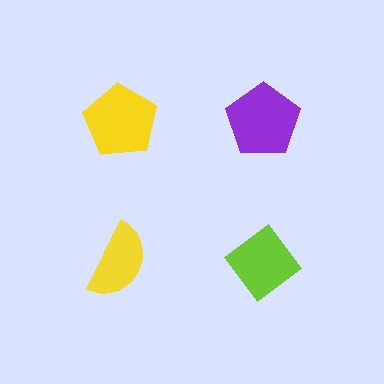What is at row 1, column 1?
A yellow pentagon.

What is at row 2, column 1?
A yellow semicircle.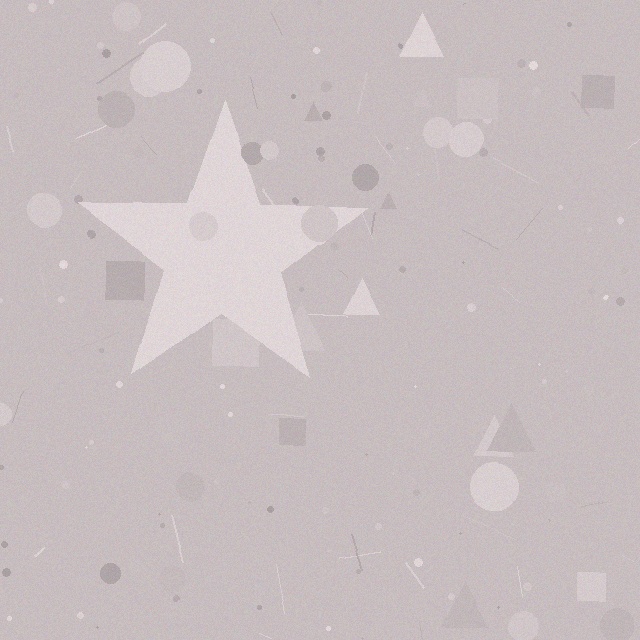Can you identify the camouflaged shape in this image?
The camouflaged shape is a star.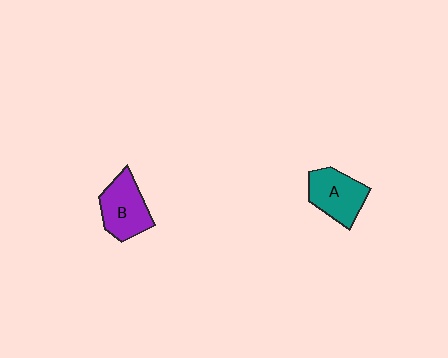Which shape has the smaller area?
Shape A (teal).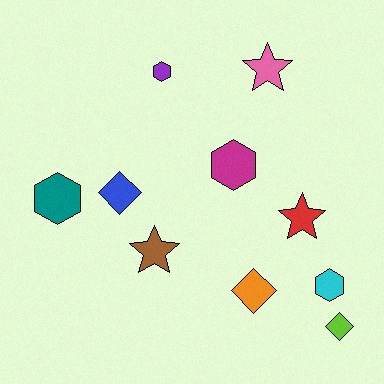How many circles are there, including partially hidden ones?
There are no circles.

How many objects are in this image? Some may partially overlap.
There are 10 objects.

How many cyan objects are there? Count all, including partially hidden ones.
There is 1 cyan object.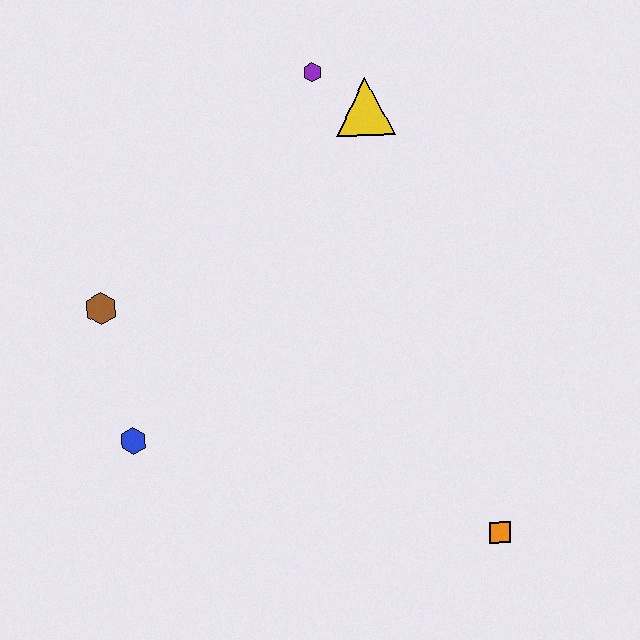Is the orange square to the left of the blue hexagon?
No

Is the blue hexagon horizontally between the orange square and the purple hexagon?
No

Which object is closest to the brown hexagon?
The blue hexagon is closest to the brown hexagon.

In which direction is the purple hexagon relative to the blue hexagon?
The purple hexagon is above the blue hexagon.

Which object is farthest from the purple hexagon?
The orange square is farthest from the purple hexagon.